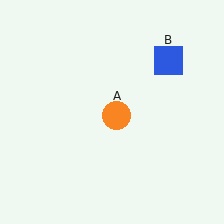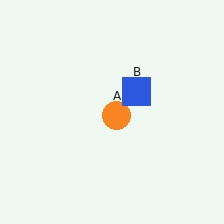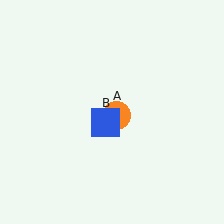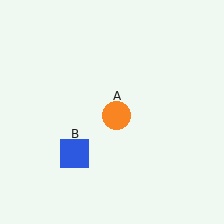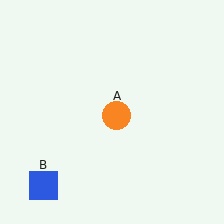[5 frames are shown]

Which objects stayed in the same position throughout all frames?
Orange circle (object A) remained stationary.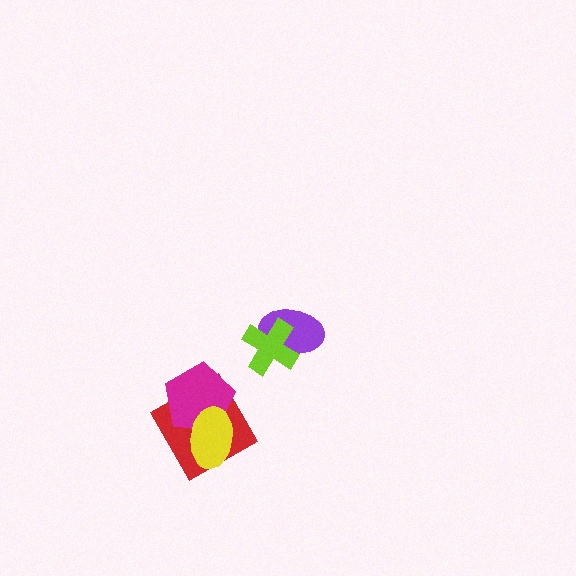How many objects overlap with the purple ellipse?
1 object overlaps with the purple ellipse.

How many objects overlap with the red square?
2 objects overlap with the red square.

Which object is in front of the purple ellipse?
The lime cross is in front of the purple ellipse.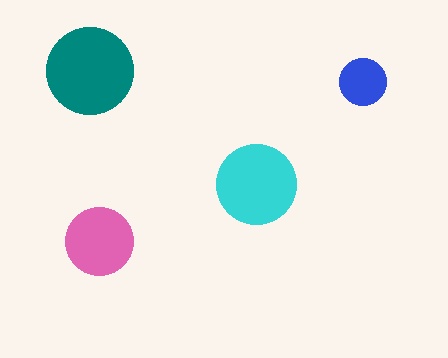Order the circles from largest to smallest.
the teal one, the cyan one, the pink one, the blue one.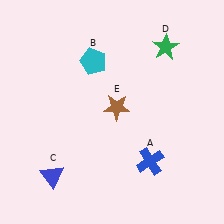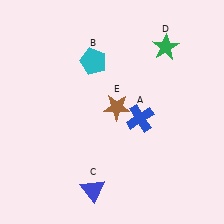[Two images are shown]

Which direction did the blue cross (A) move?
The blue cross (A) moved up.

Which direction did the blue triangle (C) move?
The blue triangle (C) moved right.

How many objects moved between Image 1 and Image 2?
2 objects moved between the two images.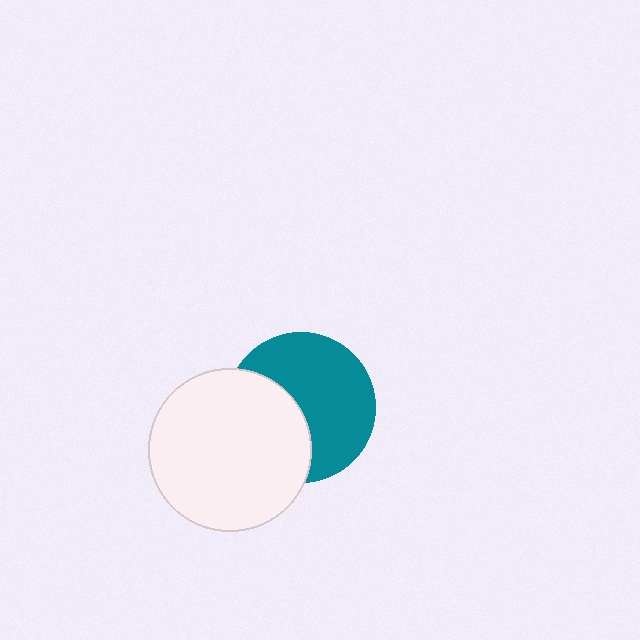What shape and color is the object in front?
The object in front is a white circle.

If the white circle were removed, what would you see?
You would see the complete teal circle.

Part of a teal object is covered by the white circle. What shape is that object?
It is a circle.